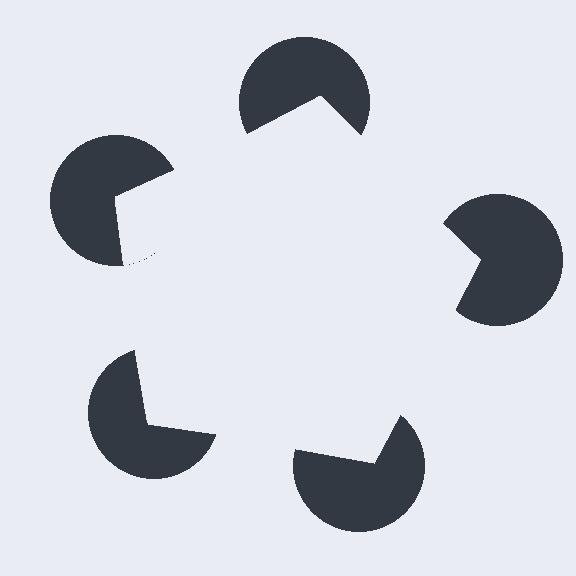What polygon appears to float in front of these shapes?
An illusory pentagon — its edges are inferred from the aligned wedge cuts in the pac-man discs, not physically drawn.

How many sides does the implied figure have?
5 sides.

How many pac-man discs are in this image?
There are 5 — one at each vertex of the illusory pentagon.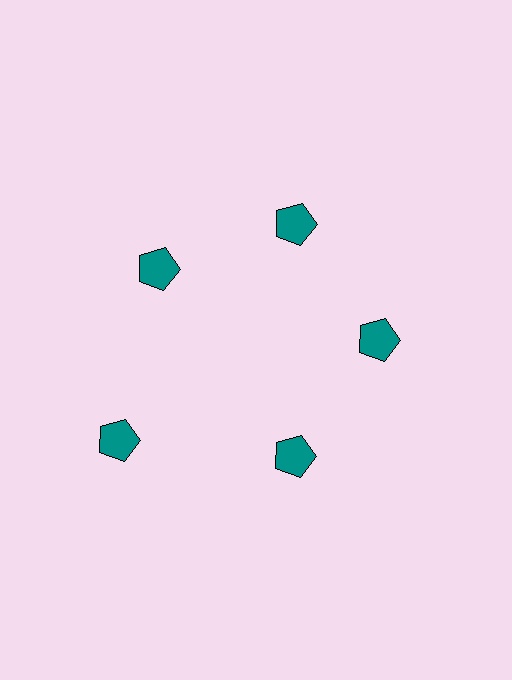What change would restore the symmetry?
The symmetry would be restored by moving it inward, back onto the ring so that all 5 pentagons sit at equal angles and equal distance from the center.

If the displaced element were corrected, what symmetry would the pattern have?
It would have 5-fold rotational symmetry — the pattern would map onto itself every 72 degrees.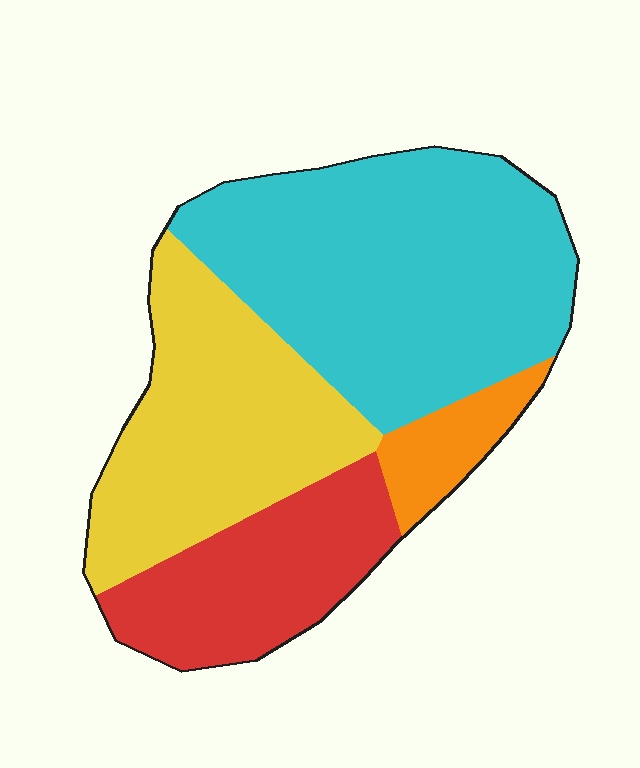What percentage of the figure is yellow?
Yellow covers 29% of the figure.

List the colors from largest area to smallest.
From largest to smallest: cyan, yellow, red, orange.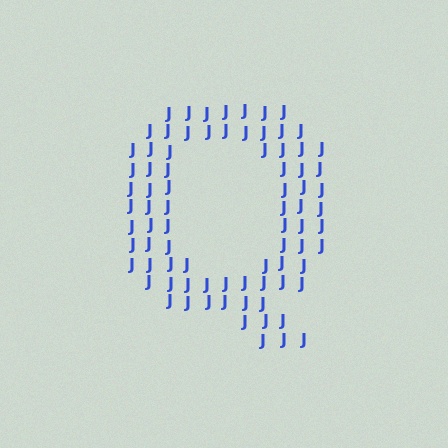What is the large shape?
The large shape is the letter Q.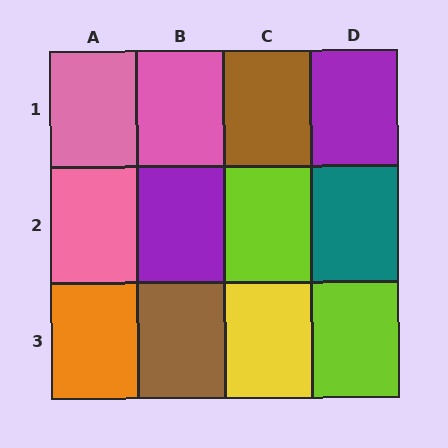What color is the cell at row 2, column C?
Lime.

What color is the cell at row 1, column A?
Pink.